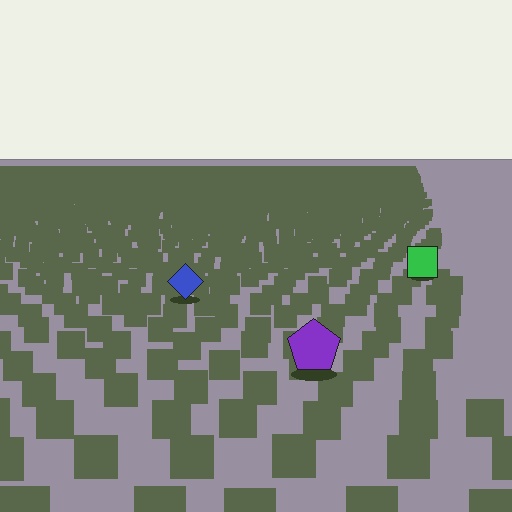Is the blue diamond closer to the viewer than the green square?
Yes. The blue diamond is closer — you can tell from the texture gradient: the ground texture is coarser near it.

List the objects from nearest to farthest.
From nearest to farthest: the purple pentagon, the blue diamond, the green square.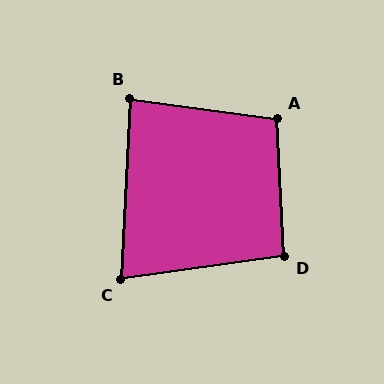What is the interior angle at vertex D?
Approximately 95 degrees (approximately right).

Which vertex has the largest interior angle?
A, at approximately 101 degrees.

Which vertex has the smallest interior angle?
C, at approximately 79 degrees.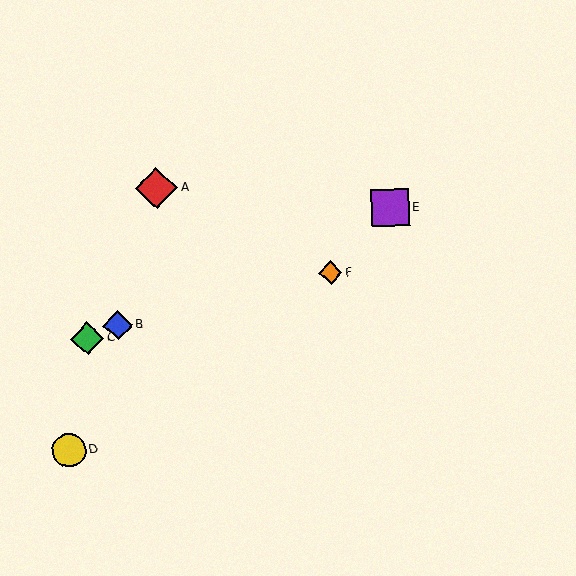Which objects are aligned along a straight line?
Objects B, C, E are aligned along a straight line.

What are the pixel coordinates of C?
Object C is at (87, 339).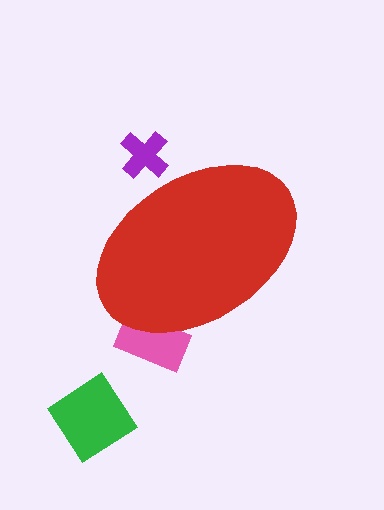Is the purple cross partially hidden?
Yes, the purple cross is partially hidden behind the red ellipse.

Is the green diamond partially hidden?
No, the green diamond is fully visible.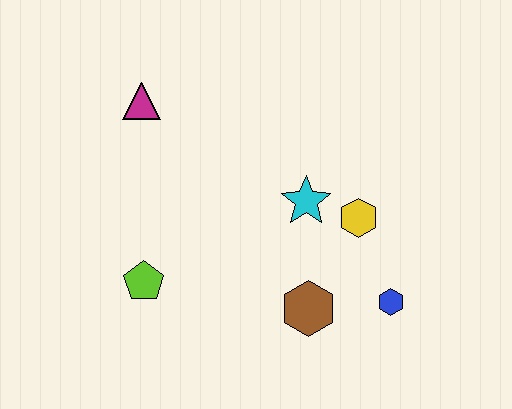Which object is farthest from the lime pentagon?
The blue hexagon is farthest from the lime pentagon.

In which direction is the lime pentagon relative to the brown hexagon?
The lime pentagon is to the left of the brown hexagon.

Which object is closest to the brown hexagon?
The blue hexagon is closest to the brown hexagon.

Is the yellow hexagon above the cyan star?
No